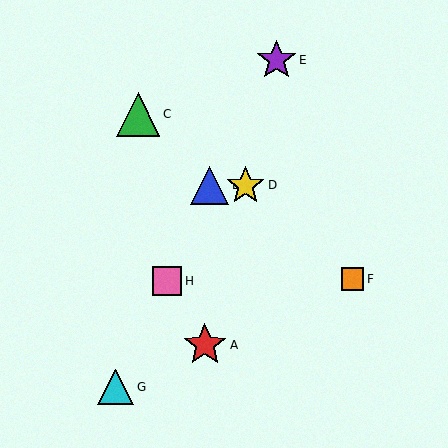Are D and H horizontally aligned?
No, D is at y≈185 and H is at y≈281.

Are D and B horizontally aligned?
Yes, both are at y≈185.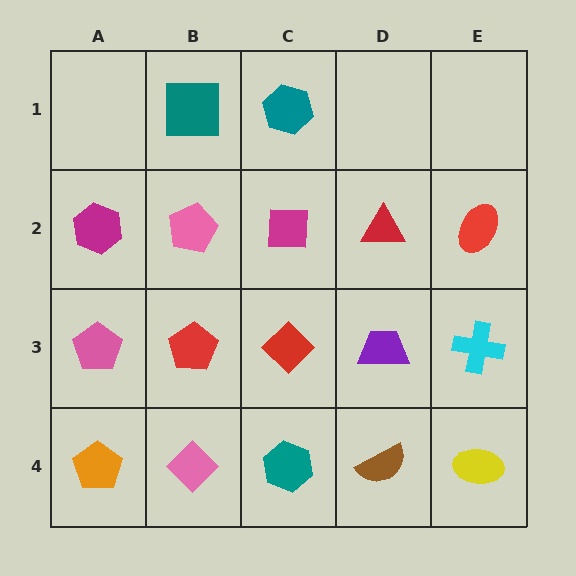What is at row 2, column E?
A red ellipse.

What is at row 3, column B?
A red pentagon.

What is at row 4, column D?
A brown semicircle.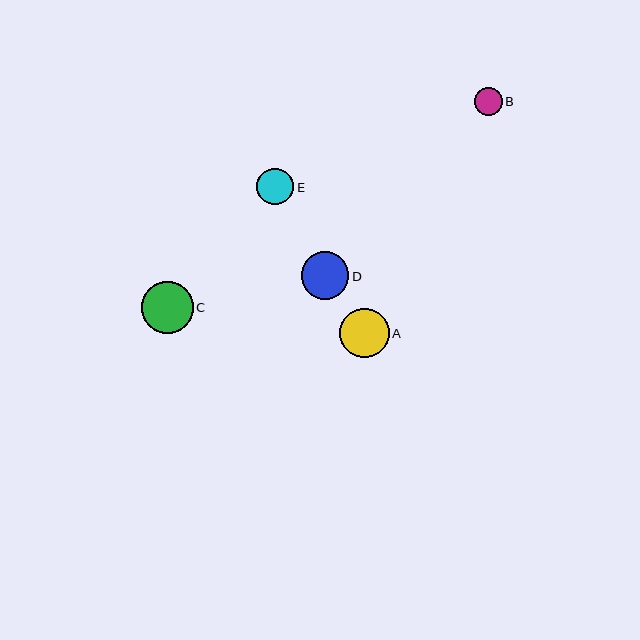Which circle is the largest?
Circle C is the largest with a size of approximately 52 pixels.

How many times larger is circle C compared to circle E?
Circle C is approximately 1.4 times the size of circle E.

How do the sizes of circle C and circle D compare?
Circle C and circle D are approximately the same size.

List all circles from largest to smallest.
From largest to smallest: C, A, D, E, B.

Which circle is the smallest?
Circle B is the smallest with a size of approximately 27 pixels.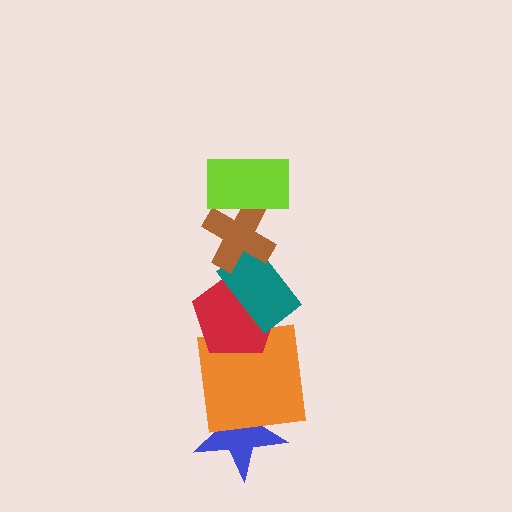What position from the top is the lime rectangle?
The lime rectangle is 1st from the top.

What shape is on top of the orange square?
The red pentagon is on top of the orange square.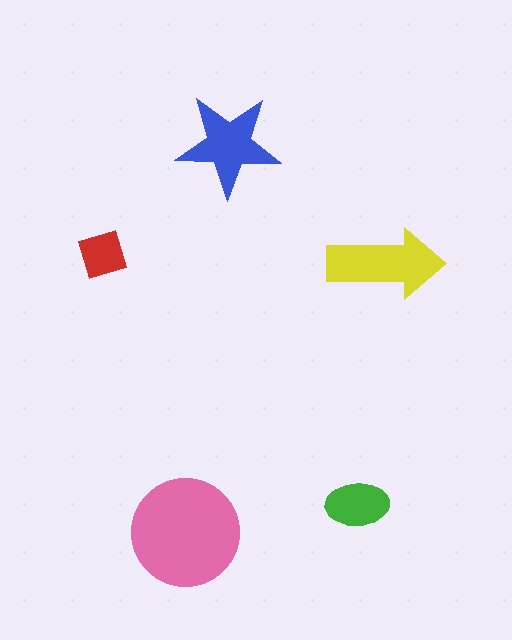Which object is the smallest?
The red diamond.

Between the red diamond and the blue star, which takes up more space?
The blue star.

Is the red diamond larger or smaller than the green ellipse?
Smaller.